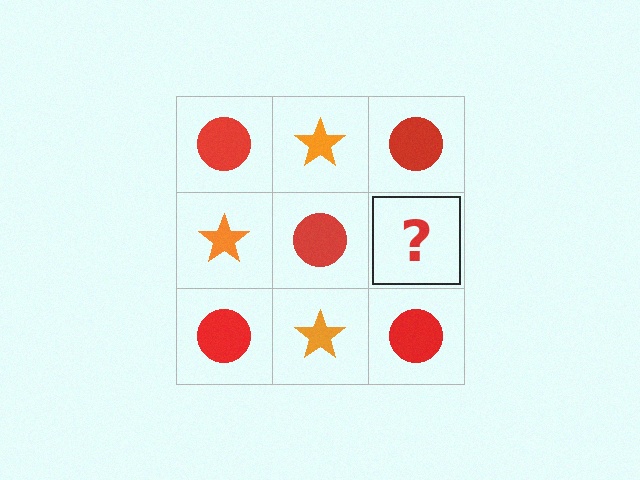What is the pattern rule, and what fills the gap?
The rule is that it alternates red circle and orange star in a checkerboard pattern. The gap should be filled with an orange star.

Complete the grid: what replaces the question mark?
The question mark should be replaced with an orange star.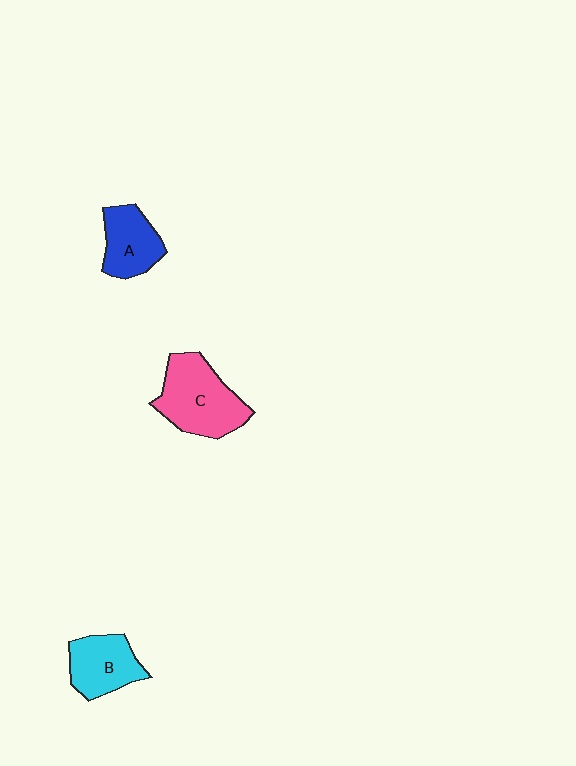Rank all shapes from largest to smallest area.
From largest to smallest: C (pink), B (cyan), A (blue).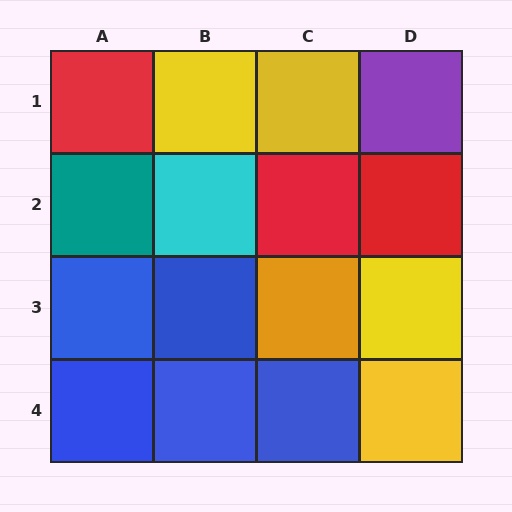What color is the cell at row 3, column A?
Blue.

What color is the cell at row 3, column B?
Blue.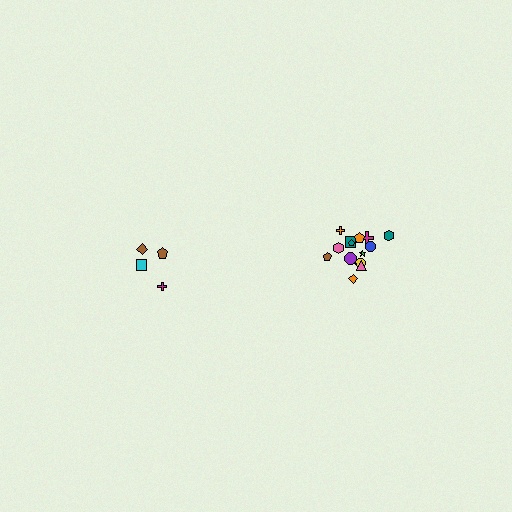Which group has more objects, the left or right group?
The right group.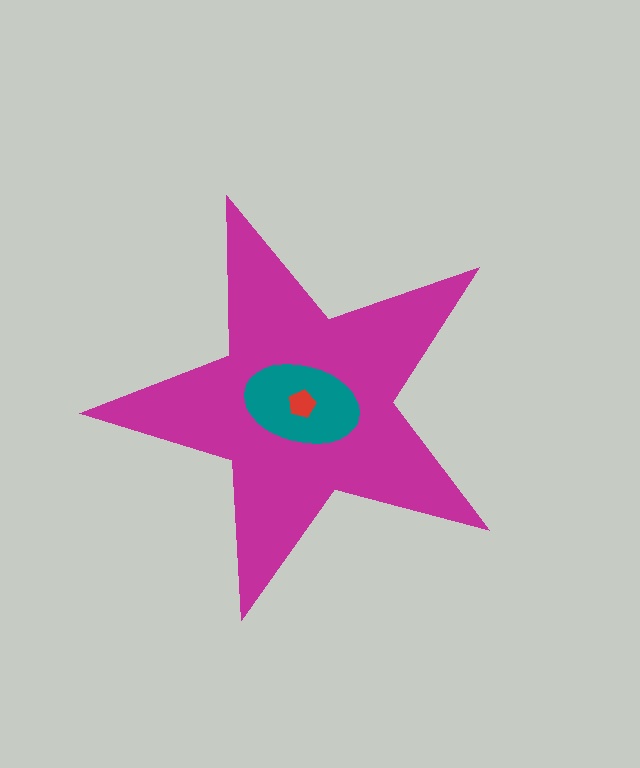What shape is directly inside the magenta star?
The teal ellipse.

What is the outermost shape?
The magenta star.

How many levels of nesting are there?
3.